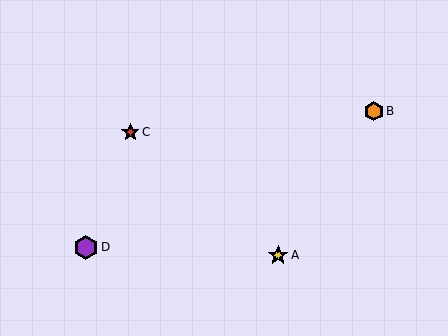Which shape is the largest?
The purple hexagon (labeled D) is the largest.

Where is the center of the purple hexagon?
The center of the purple hexagon is at (86, 247).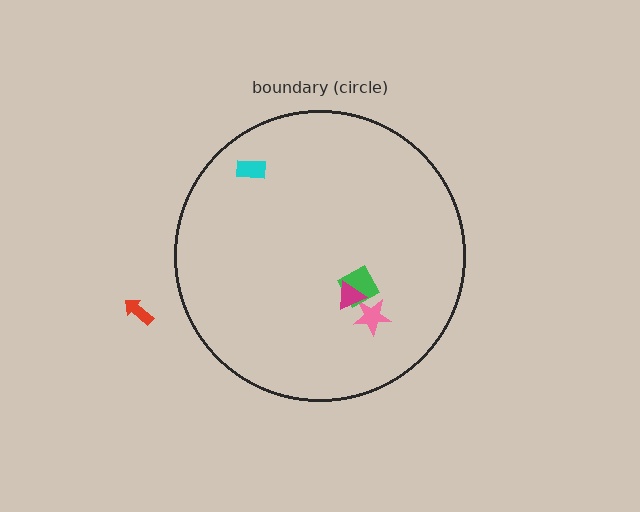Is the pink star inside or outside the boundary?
Inside.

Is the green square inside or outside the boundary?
Inside.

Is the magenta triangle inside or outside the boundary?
Inside.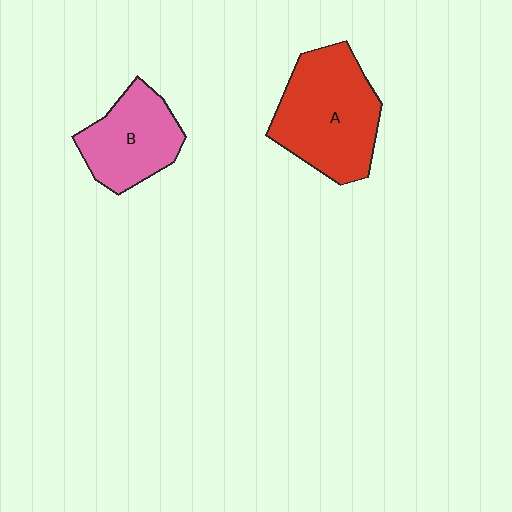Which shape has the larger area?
Shape A (red).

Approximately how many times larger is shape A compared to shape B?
Approximately 1.4 times.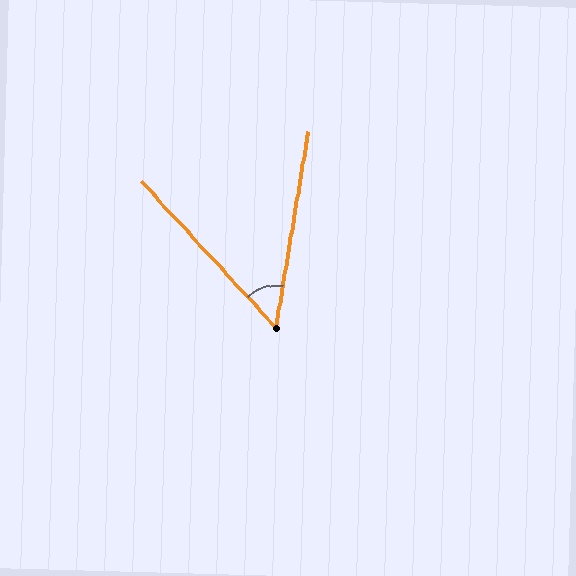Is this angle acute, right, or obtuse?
It is acute.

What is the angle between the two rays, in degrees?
Approximately 52 degrees.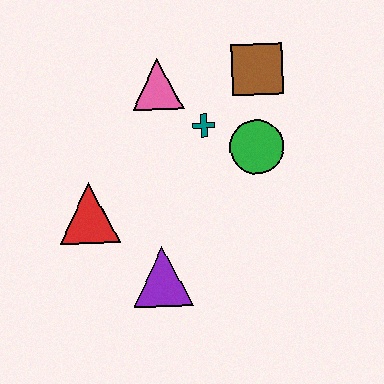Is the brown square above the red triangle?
Yes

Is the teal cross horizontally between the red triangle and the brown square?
Yes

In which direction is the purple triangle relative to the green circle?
The purple triangle is below the green circle.